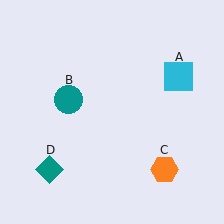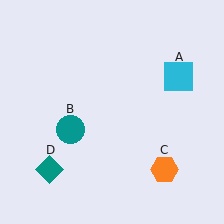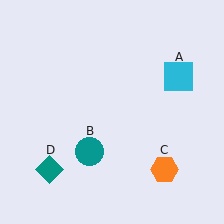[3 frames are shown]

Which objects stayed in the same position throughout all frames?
Cyan square (object A) and orange hexagon (object C) and teal diamond (object D) remained stationary.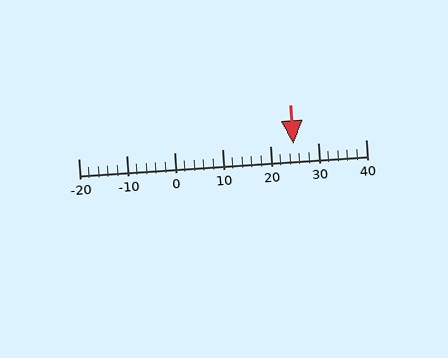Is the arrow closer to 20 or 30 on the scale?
The arrow is closer to 20.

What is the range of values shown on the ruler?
The ruler shows values from -20 to 40.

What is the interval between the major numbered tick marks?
The major tick marks are spaced 10 units apart.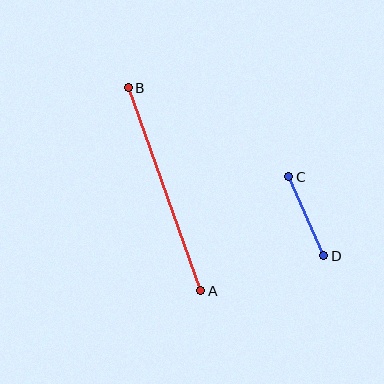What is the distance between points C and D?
The distance is approximately 87 pixels.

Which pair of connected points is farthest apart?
Points A and B are farthest apart.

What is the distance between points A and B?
The distance is approximately 215 pixels.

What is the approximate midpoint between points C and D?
The midpoint is at approximately (306, 216) pixels.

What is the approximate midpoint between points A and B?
The midpoint is at approximately (165, 189) pixels.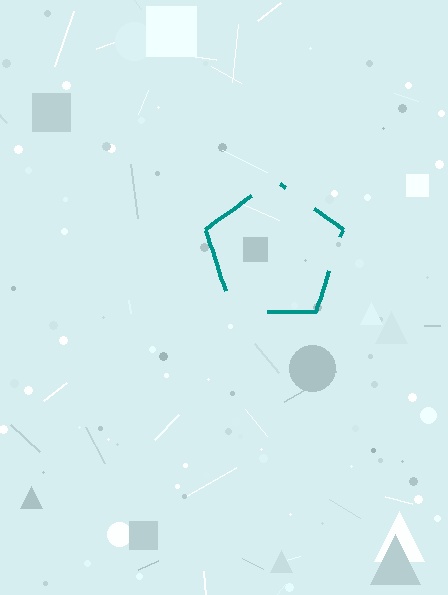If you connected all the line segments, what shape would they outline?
They would outline a pentagon.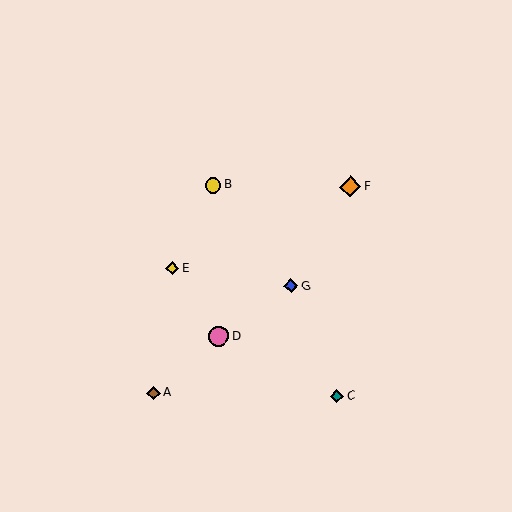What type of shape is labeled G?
Shape G is a blue diamond.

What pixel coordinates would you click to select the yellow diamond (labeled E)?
Click at (173, 268) to select the yellow diamond E.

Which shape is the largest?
The orange diamond (labeled F) is the largest.